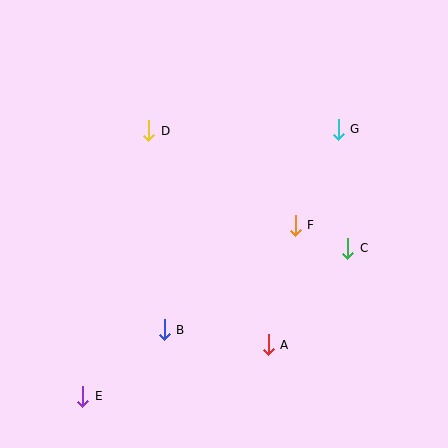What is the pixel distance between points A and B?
The distance between A and B is 105 pixels.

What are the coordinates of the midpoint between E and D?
The midpoint between E and D is at (116, 263).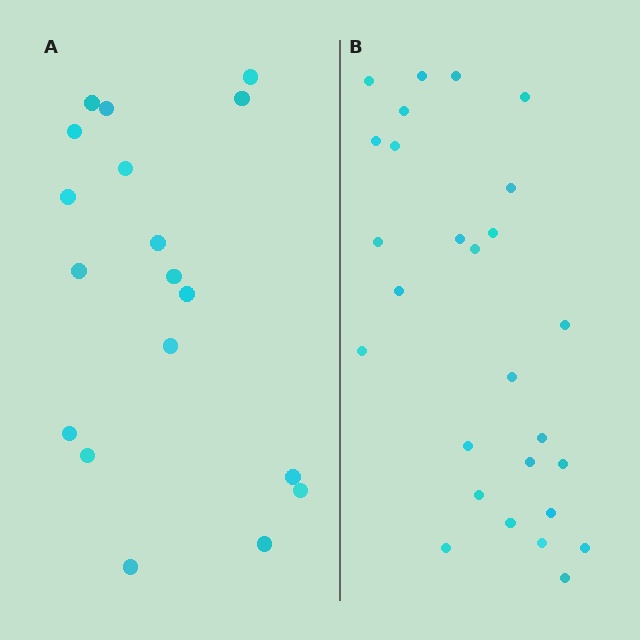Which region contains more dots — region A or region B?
Region B (the right region) has more dots.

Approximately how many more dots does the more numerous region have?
Region B has roughly 8 or so more dots than region A.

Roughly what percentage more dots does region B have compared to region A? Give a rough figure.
About 50% more.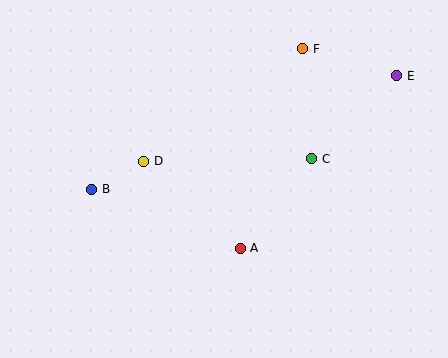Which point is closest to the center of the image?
Point A at (240, 248) is closest to the center.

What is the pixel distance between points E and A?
The distance between E and A is 233 pixels.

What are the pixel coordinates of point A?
Point A is at (240, 248).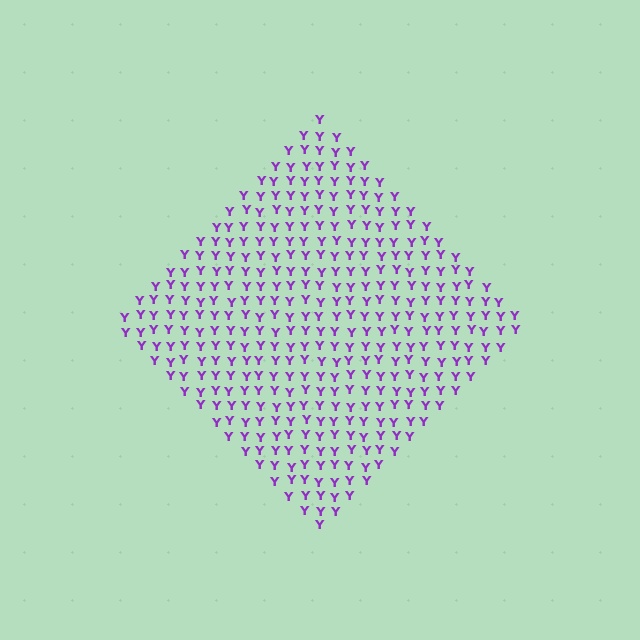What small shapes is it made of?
It is made of small letter Y's.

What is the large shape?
The large shape is a diamond.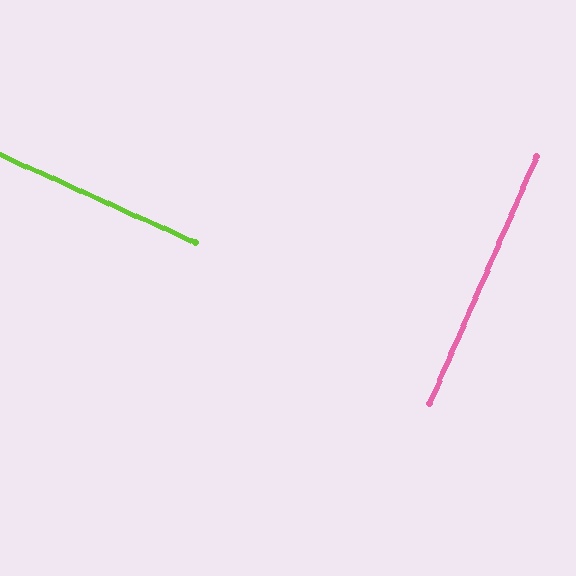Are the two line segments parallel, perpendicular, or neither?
Perpendicular — they meet at approximately 89°.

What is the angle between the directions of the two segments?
Approximately 89 degrees.